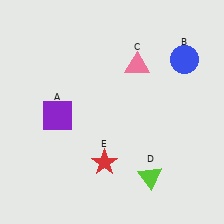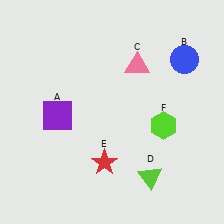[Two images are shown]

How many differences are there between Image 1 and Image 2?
There is 1 difference between the two images.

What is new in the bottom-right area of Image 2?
A lime hexagon (F) was added in the bottom-right area of Image 2.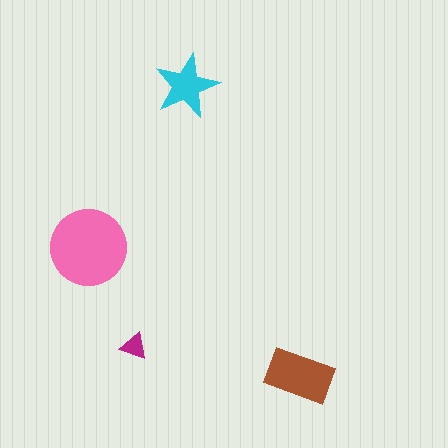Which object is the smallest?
The magenta triangle.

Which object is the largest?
The pink circle.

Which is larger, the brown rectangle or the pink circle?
The pink circle.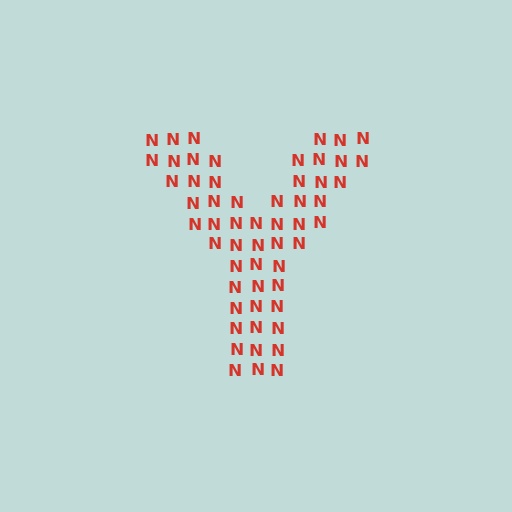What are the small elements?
The small elements are letter N's.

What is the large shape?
The large shape is the letter Y.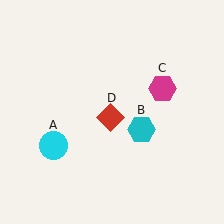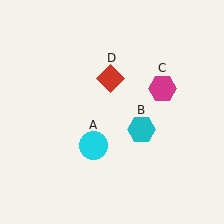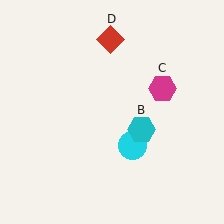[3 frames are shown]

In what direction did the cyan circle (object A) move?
The cyan circle (object A) moved right.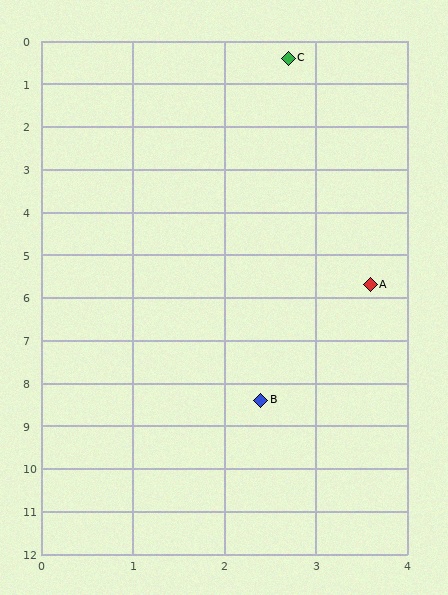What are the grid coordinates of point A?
Point A is at approximately (3.6, 5.7).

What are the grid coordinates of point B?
Point B is at approximately (2.4, 8.4).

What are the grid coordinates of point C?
Point C is at approximately (2.7, 0.4).